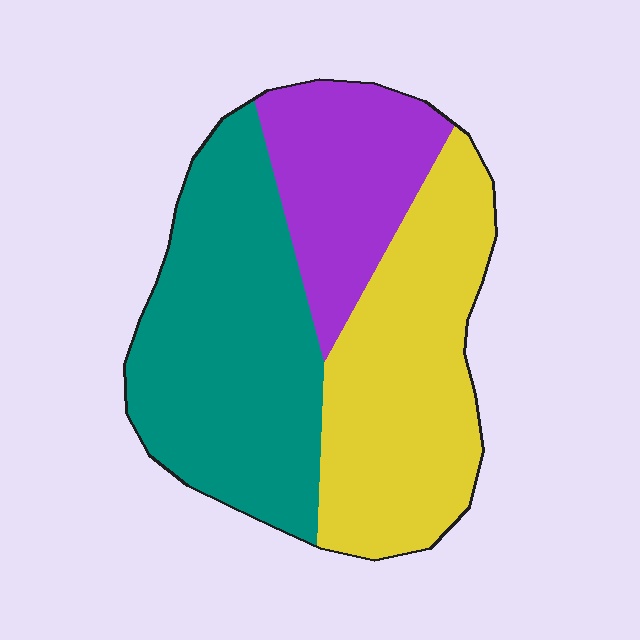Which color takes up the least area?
Purple, at roughly 20%.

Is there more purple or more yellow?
Yellow.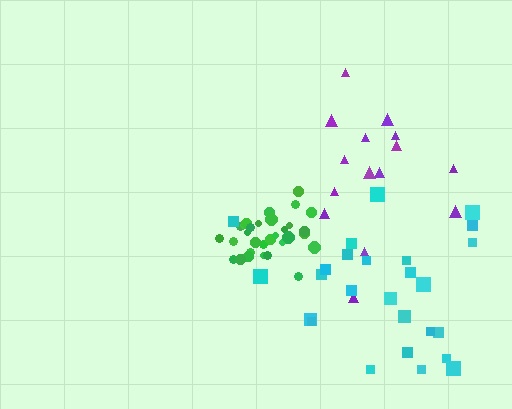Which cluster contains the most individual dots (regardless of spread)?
Green (31).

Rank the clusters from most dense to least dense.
green, cyan, purple.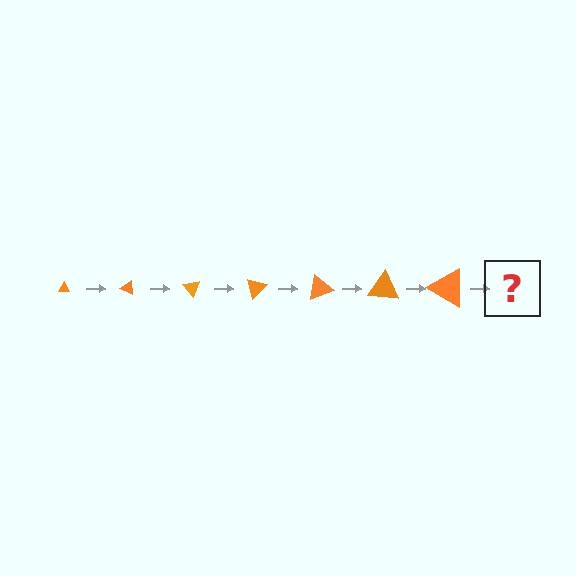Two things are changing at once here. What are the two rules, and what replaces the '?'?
The two rules are that the triangle grows larger each step and it rotates 25 degrees each step. The '?' should be a triangle, larger than the previous one and rotated 175 degrees from the start.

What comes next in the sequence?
The next element should be a triangle, larger than the previous one and rotated 175 degrees from the start.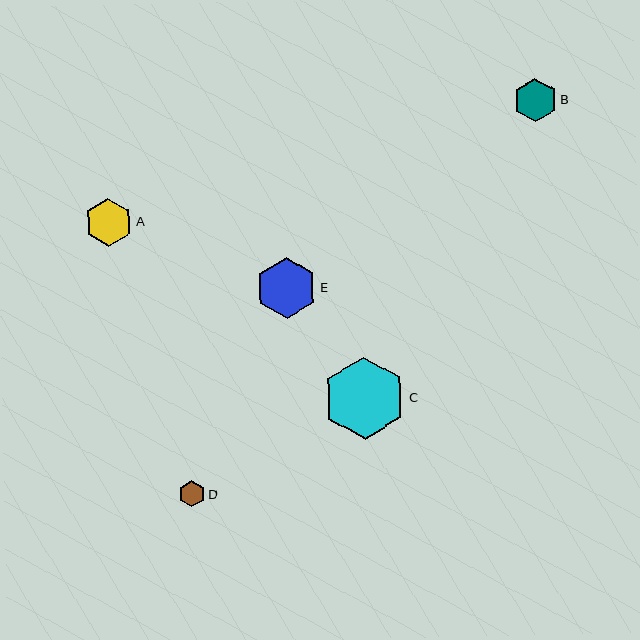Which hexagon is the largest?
Hexagon C is the largest with a size of approximately 82 pixels.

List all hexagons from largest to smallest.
From largest to smallest: C, E, A, B, D.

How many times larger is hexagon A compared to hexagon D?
Hexagon A is approximately 1.8 times the size of hexagon D.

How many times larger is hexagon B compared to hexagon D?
Hexagon B is approximately 1.7 times the size of hexagon D.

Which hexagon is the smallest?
Hexagon D is the smallest with a size of approximately 26 pixels.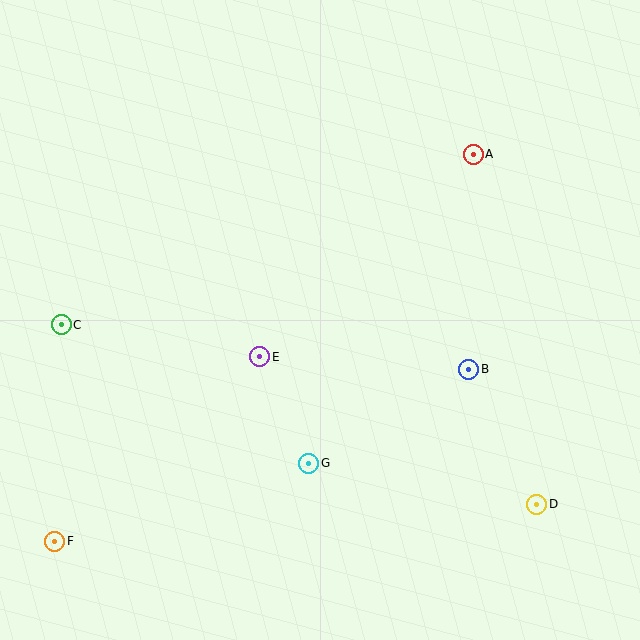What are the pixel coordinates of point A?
Point A is at (473, 154).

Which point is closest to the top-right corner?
Point A is closest to the top-right corner.